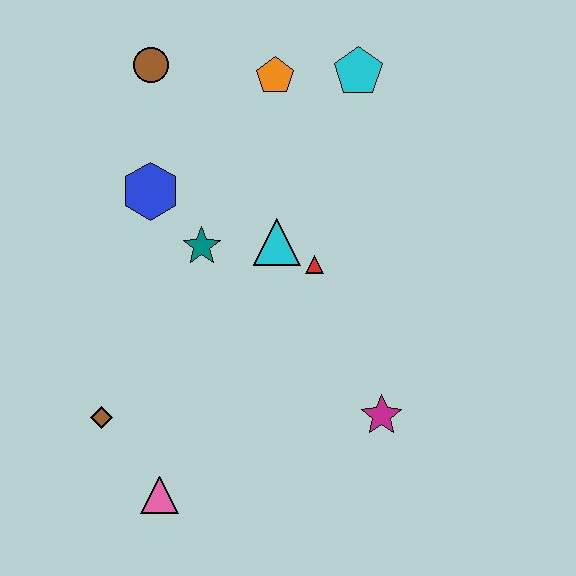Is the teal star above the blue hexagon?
No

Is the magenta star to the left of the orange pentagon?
No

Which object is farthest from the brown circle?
The pink triangle is farthest from the brown circle.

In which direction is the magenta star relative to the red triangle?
The magenta star is below the red triangle.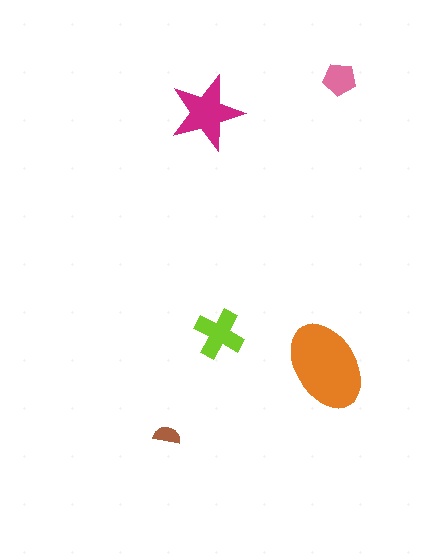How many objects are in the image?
There are 5 objects in the image.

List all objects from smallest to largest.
The brown semicircle, the pink pentagon, the lime cross, the magenta star, the orange ellipse.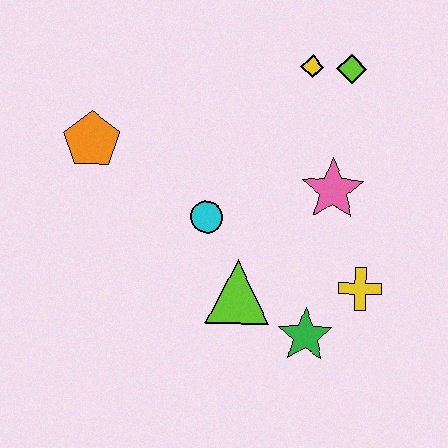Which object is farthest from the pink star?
The orange pentagon is farthest from the pink star.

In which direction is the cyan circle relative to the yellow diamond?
The cyan circle is below the yellow diamond.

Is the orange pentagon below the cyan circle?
No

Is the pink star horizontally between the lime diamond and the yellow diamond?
Yes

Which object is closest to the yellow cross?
The green star is closest to the yellow cross.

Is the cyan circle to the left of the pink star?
Yes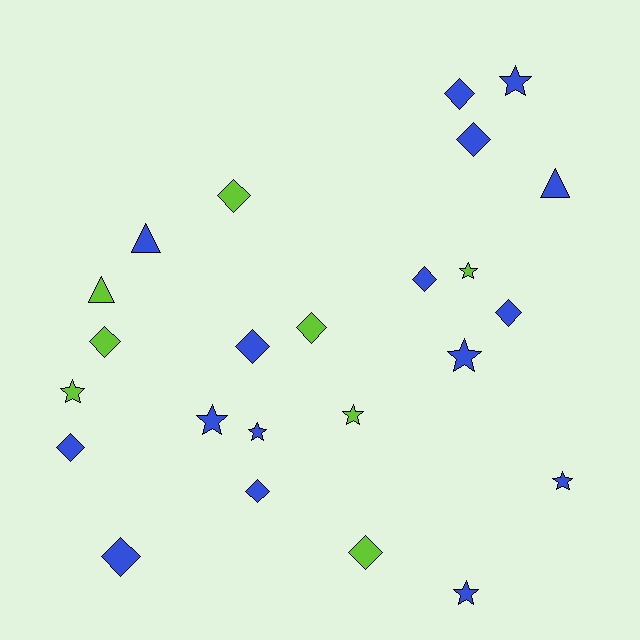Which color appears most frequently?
Blue, with 16 objects.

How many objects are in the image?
There are 24 objects.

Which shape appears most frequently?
Diamond, with 12 objects.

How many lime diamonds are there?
There are 4 lime diamonds.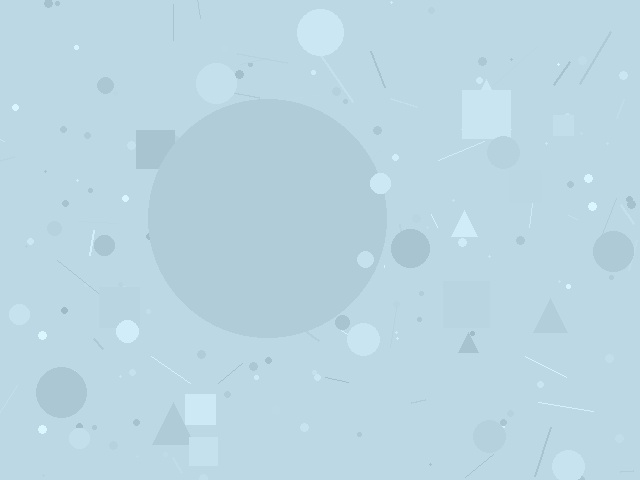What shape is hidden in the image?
A circle is hidden in the image.